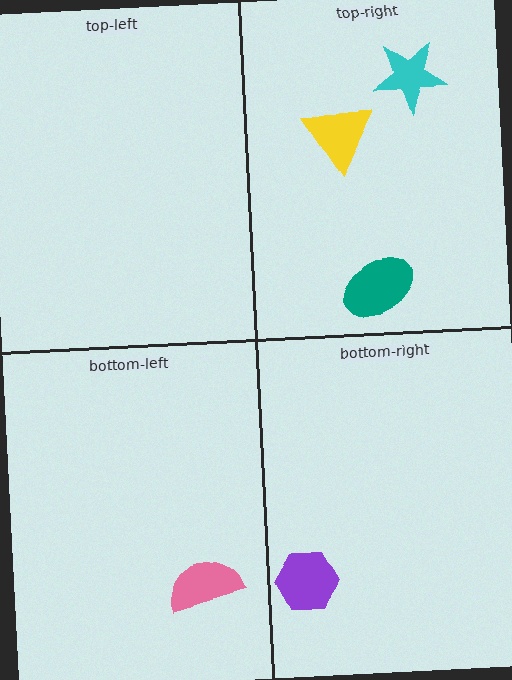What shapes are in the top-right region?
The teal ellipse, the yellow triangle, the cyan star.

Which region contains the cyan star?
The top-right region.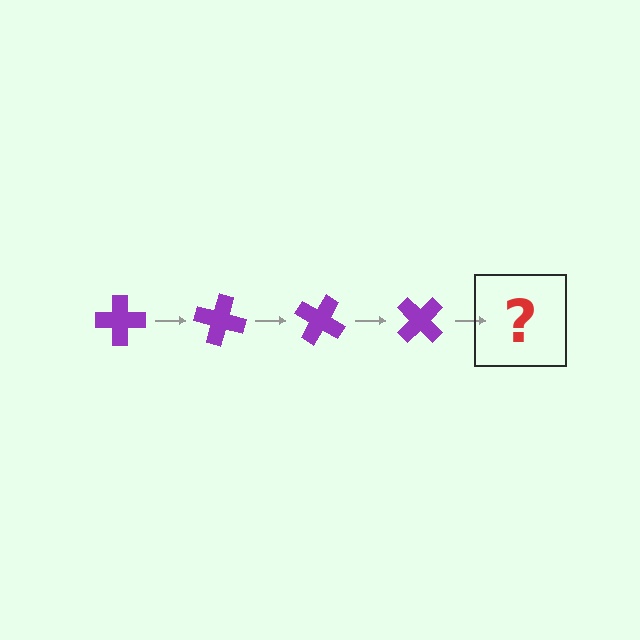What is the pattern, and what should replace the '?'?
The pattern is that the cross rotates 15 degrees each step. The '?' should be a purple cross rotated 60 degrees.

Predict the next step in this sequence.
The next step is a purple cross rotated 60 degrees.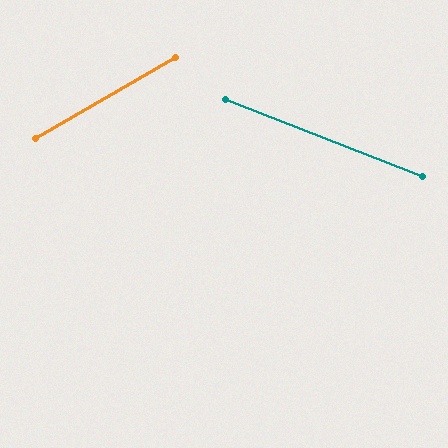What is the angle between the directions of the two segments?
Approximately 51 degrees.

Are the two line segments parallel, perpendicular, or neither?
Neither parallel nor perpendicular — they differ by about 51°.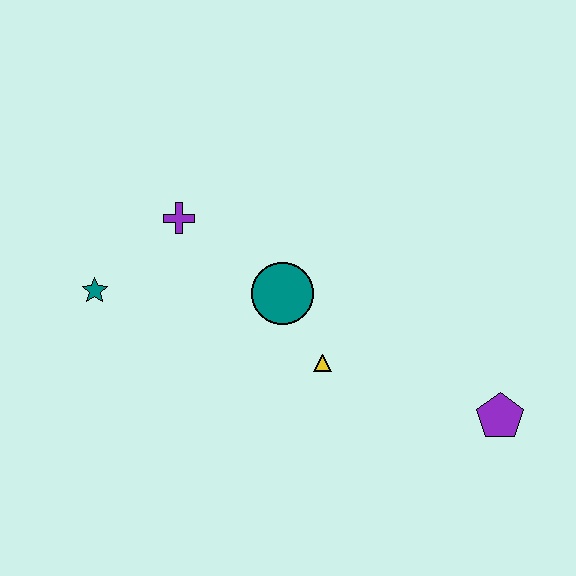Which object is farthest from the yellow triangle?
The teal star is farthest from the yellow triangle.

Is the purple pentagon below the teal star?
Yes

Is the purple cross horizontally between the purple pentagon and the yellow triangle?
No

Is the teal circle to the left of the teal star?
No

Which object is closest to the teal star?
The purple cross is closest to the teal star.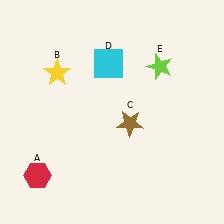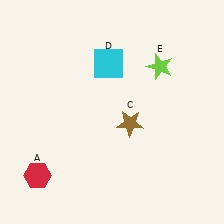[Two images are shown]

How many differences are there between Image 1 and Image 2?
There is 1 difference between the two images.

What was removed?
The yellow star (B) was removed in Image 2.